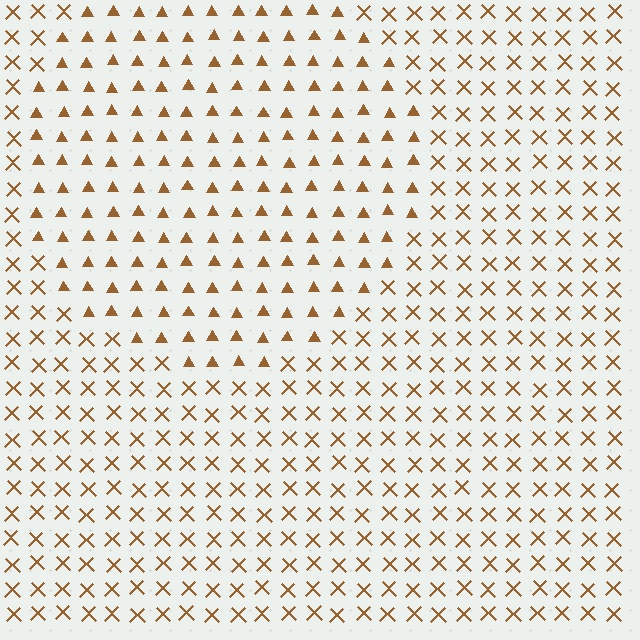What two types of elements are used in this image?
The image uses triangles inside the circle region and X marks outside it.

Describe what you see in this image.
The image is filled with small brown elements arranged in a uniform grid. A circle-shaped region contains triangles, while the surrounding area contains X marks. The boundary is defined purely by the change in element shape.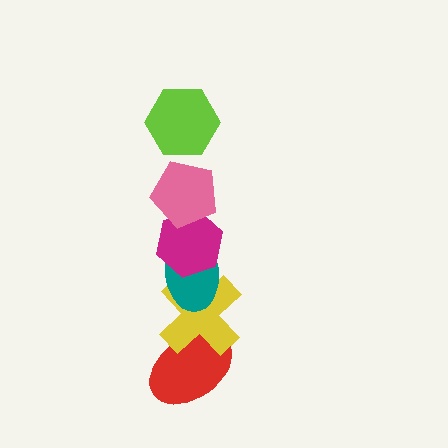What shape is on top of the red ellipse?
The yellow cross is on top of the red ellipse.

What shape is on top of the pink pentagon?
The lime hexagon is on top of the pink pentagon.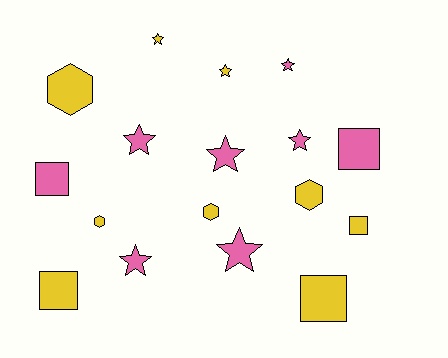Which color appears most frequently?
Yellow, with 9 objects.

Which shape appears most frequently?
Star, with 8 objects.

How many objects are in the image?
There are 17 objects.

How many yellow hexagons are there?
There are 4 yellow hexagons.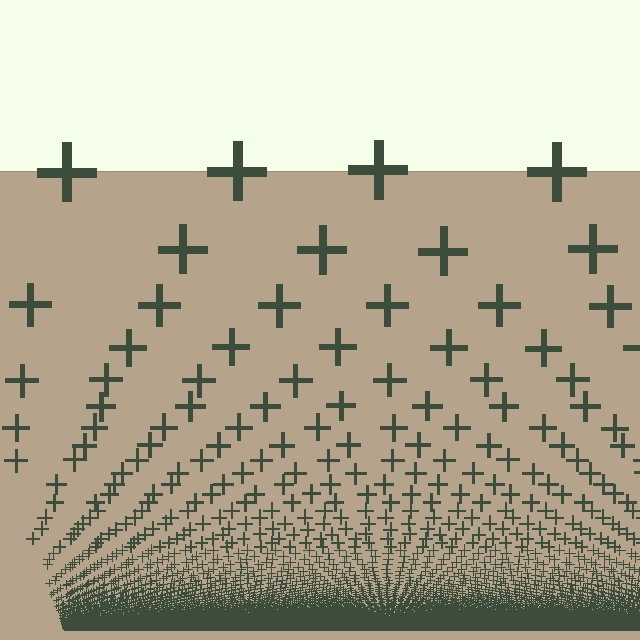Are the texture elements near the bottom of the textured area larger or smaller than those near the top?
Smaller. The gradient is inverted — elements near the bottom are smaller and denser.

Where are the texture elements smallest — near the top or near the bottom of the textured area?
Near the bottom.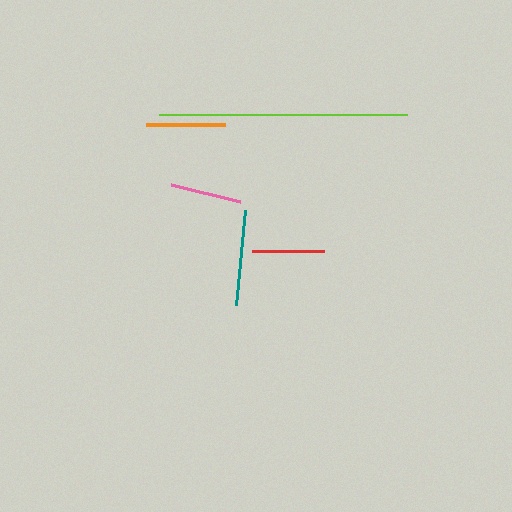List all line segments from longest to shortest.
From longest to shortest: lime, teal, orange, red, pink.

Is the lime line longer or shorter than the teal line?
The lime line is longer than the teal line.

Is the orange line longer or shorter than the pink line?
The orange line is longer than the pink line.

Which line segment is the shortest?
The pink line is the shortest at approximately 71 pixels.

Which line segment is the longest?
The lime line is the longest at approximately 248 pixels.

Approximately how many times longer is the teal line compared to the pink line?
The teal line is approximately 1.3 times the length of the pink line.